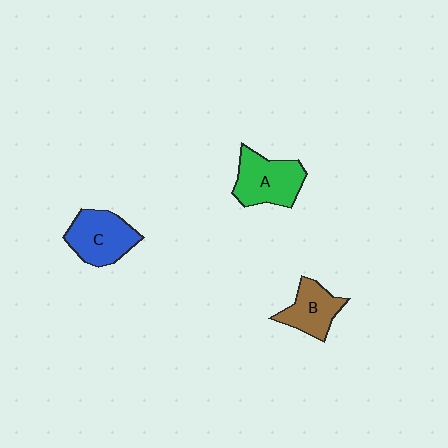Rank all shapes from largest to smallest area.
From largest to smallest: A (green), C (blue), B (brown).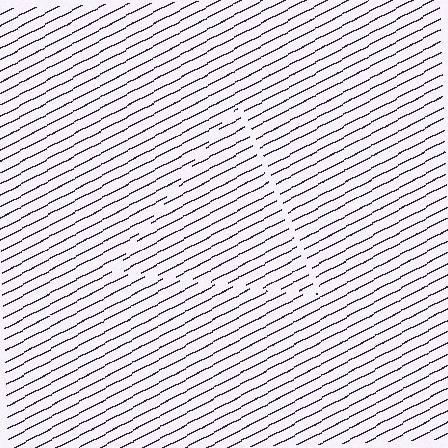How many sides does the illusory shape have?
3 sides — the line-ends trace a triangle.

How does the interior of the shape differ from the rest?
The interior of the shape contains the same grating, shifted by half a period — the contour is defined by the phase discontinuity where line-ends from the inner and outer gratings abut.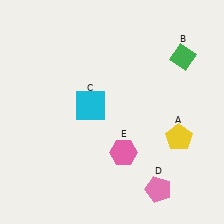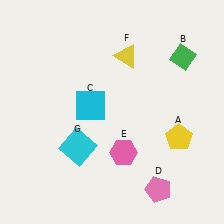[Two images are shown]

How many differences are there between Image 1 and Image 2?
There are 2 differences between the two images.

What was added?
A yellow triangle (F), a cyan square (G) were added in Image 2.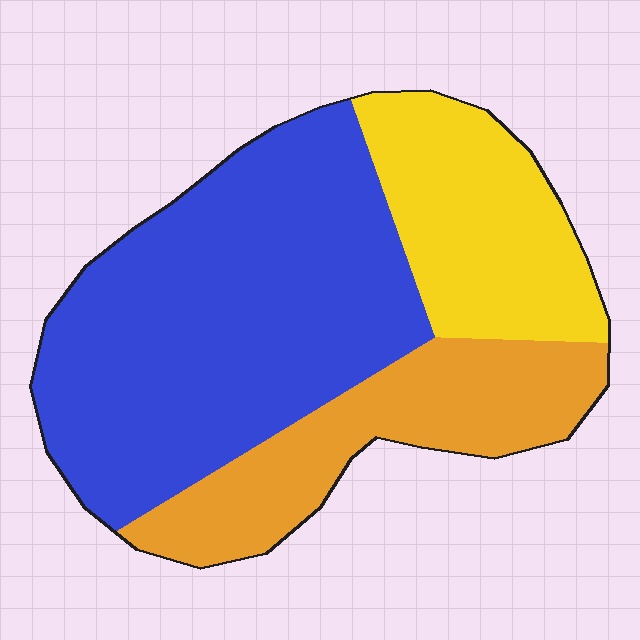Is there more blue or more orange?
Blue.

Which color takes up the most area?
Blue, at roughly 55%.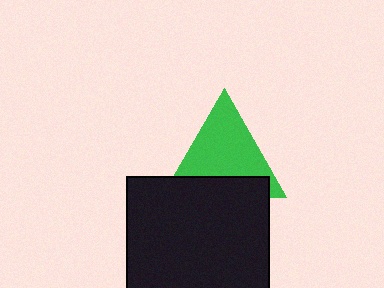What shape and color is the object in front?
The object in front is a black square.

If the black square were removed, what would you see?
You would see the complete green triangle.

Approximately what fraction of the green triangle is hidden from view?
Roughly 32% of the green triangle is hidden behind the black square.